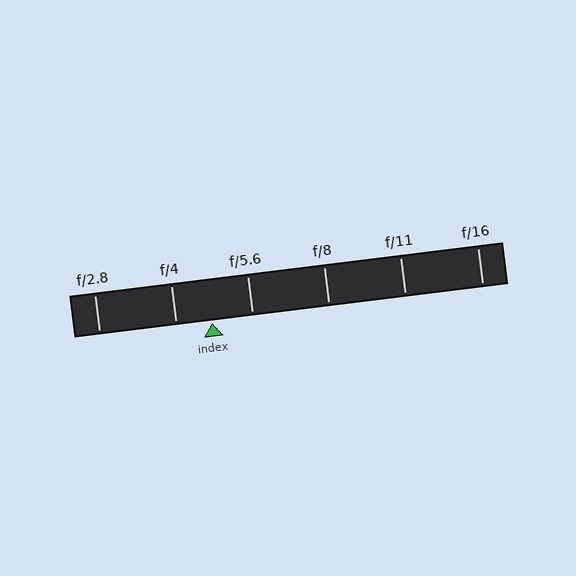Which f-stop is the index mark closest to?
The index mark is closest to f/4.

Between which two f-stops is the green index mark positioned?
The index mark is between f/4 and f/5.6.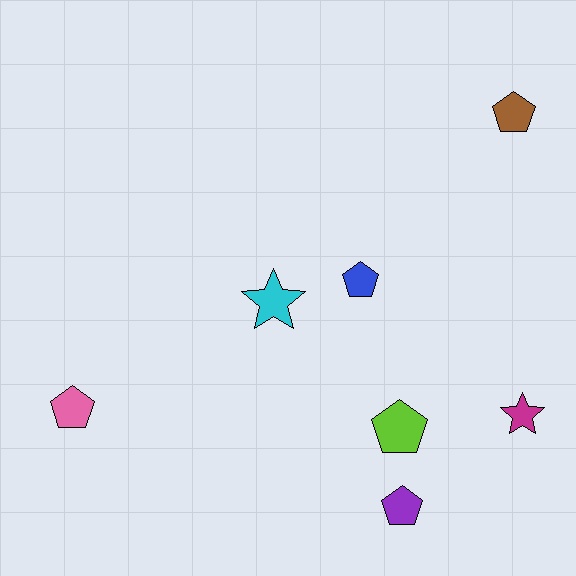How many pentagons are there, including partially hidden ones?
There are 5 pentagons.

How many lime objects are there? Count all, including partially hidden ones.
There is 1 lime object.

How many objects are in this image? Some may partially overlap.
There are 7 objects.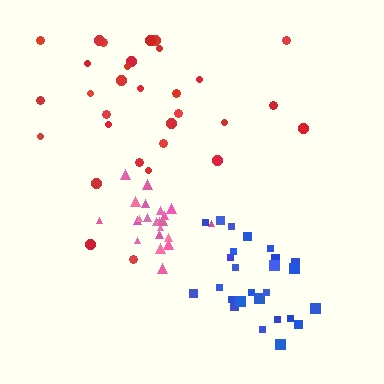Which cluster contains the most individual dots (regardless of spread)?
Red (31).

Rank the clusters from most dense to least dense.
pink, blue, red.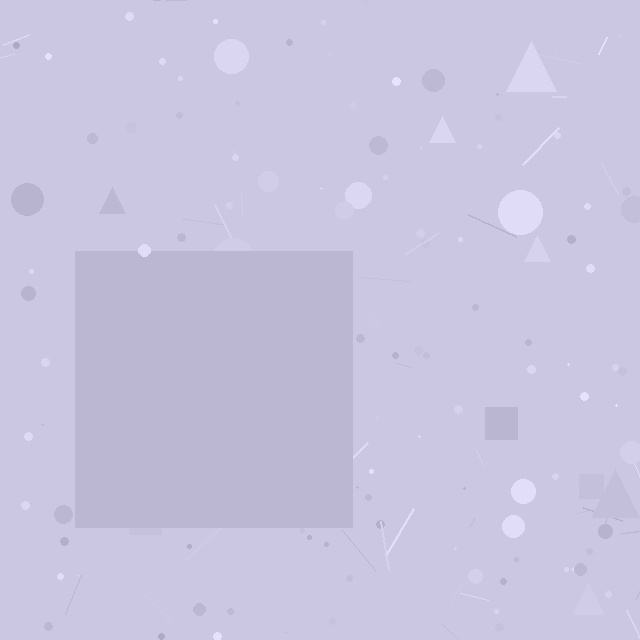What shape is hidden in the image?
A square is hidden in the image.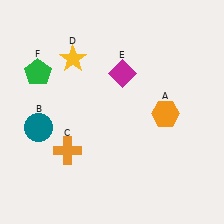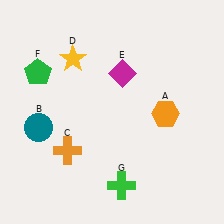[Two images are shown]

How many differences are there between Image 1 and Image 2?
There is 1 difference between the two images.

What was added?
A green cross (G) was added in Image 2.